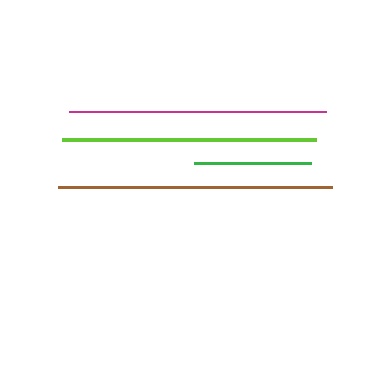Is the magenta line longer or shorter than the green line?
The magenta line is longer than the green line.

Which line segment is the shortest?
The green line is the shortest at approximately 118 pixels.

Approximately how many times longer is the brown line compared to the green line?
The brown line is approximately 2.3 times the length of the green line.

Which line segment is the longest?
The brown line is the longest at approximately 274 pixels.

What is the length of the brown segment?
The brown segment is approximately 274 pixels long.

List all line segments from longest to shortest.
From longest to shortest: brown, magenta, lime, green.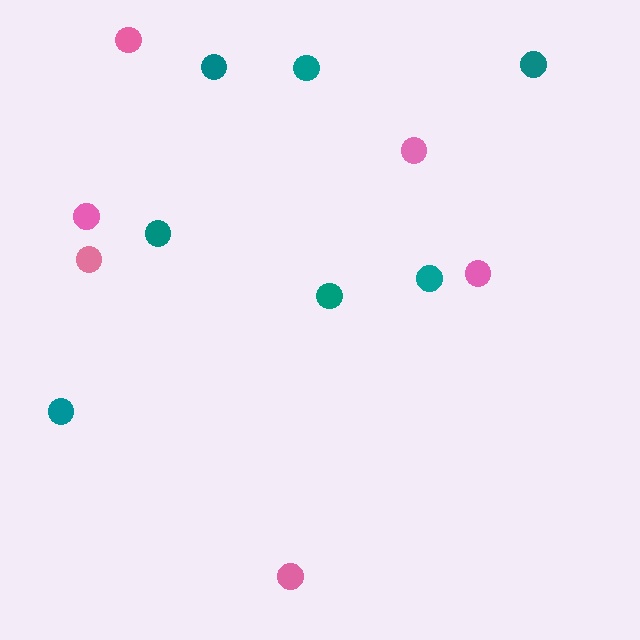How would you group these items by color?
There are 2 groups: one group of teal circles (7) and one group of pink circles (6).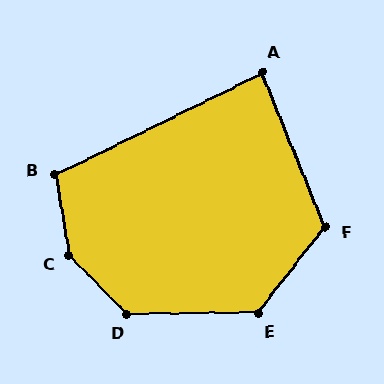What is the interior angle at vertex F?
Approximately 120 degrees (obtuse).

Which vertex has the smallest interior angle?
A, at approximately 86 degrees.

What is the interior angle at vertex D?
Approximately 134 degrees (obtuse).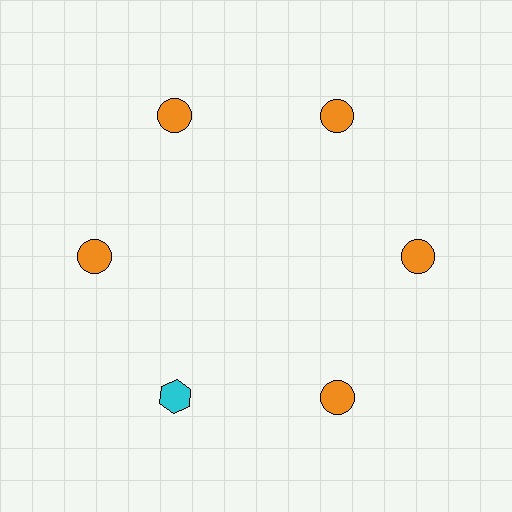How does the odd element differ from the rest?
It differs in both color (cyan instead of orange) and shape (hexagon instead of circle).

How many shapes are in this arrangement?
There are 6 shapes arranged in a ring pattern.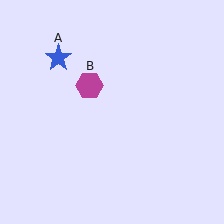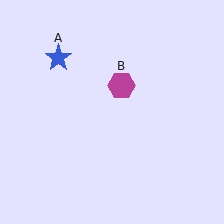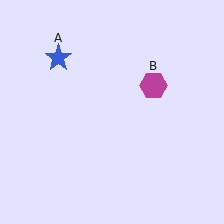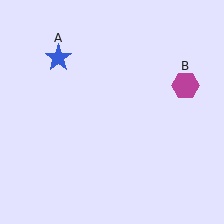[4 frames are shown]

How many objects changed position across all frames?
1 object changed position: magenta hexagon (object B).